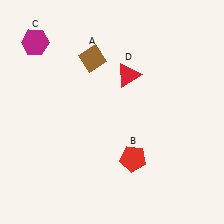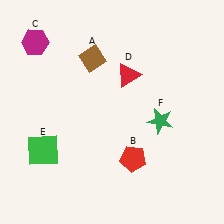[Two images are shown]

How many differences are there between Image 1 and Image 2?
There are 2 differences between the two images.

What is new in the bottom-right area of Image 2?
A green star (F) was added in the bottom-right area of Image 2.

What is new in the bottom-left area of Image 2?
A green square (E) was added in the bottom-left area of Image 2.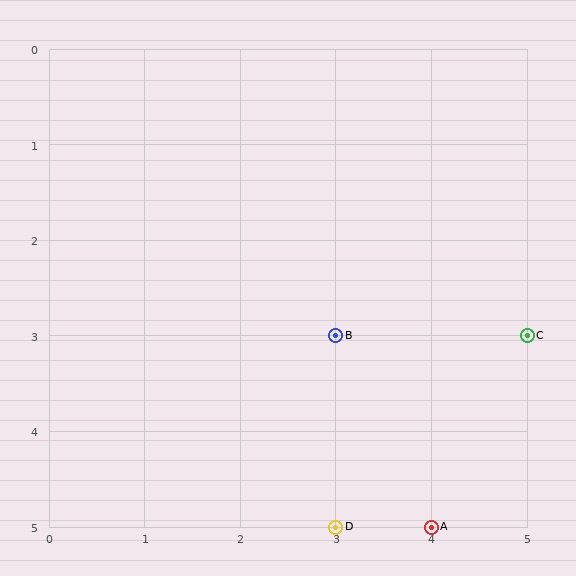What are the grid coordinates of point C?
Point C is at grid coordinates (5, 3).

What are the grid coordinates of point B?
Point B is at grid coordinates (3, 3).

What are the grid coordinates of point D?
Point D is at grid coordinates (3, 5).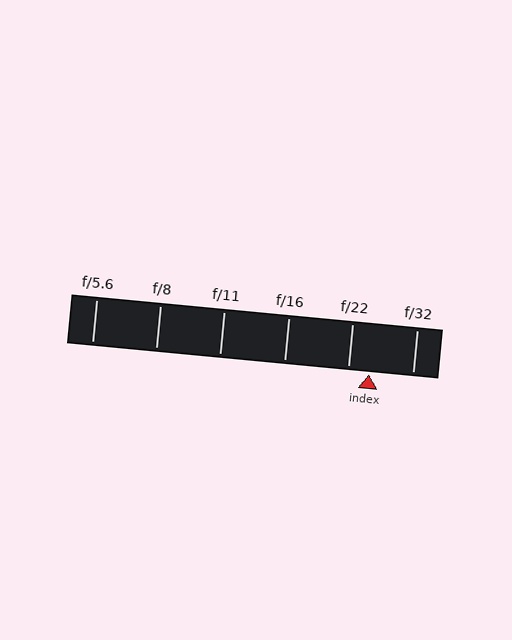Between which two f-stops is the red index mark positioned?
The index mark is between f/22 and f/32.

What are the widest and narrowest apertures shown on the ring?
The widest aperture shown is f/5.6 and the narrowest is f/32.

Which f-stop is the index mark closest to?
The index mark is closest to f/22.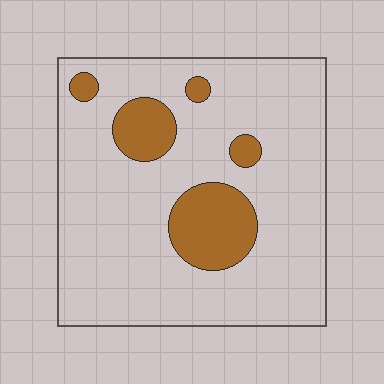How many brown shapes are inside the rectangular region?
5.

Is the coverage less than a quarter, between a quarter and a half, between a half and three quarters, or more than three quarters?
Less than a quarter.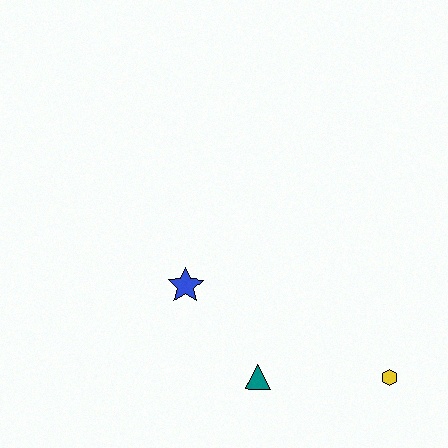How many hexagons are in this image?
There is 1 hexagon.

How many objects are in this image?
There are 3 objects.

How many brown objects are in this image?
There are no brown objects.